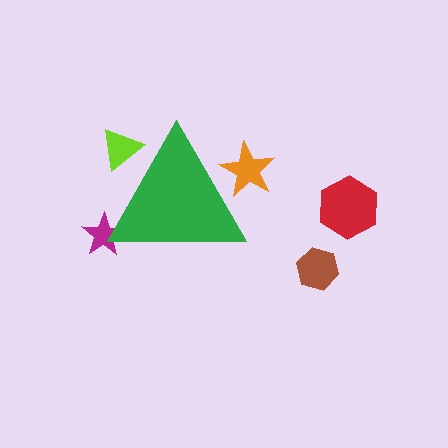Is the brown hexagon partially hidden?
No, the brown hexagon is fully visible.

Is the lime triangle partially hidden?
Yes, the lime triangle is partially hidden behind the green triangle.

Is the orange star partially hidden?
Yes, the orange star is partially hidden behind the green triangle.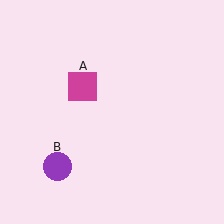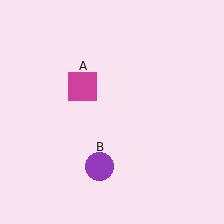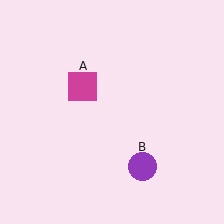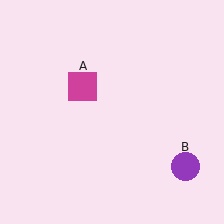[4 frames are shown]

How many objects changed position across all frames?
1 object changed position: purple circle (object B).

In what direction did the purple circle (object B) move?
The purple circle (object B) moved right.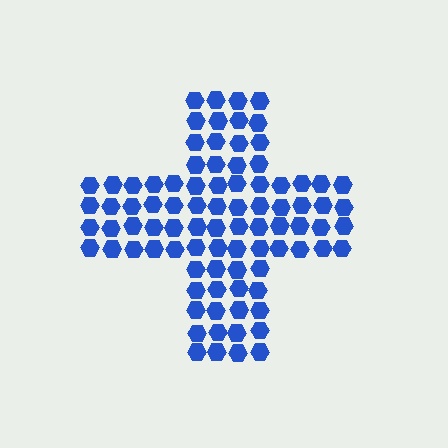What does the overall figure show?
The overall figure shows a cross.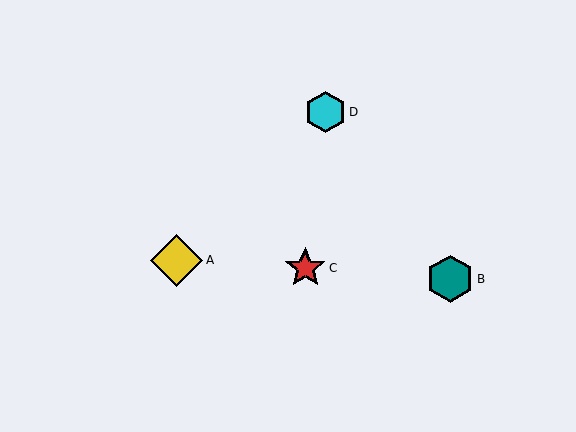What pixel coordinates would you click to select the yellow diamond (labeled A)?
Click at (177, 260) to select the yellow diamond A.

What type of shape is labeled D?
Shape D is a cyan hexagon.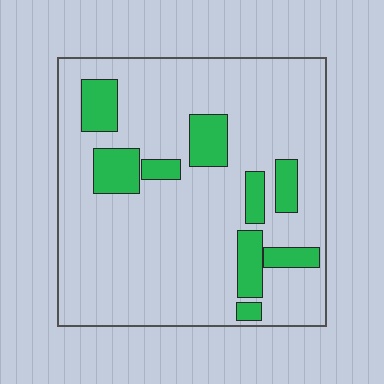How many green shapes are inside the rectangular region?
9.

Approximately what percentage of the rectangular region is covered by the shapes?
Approximately 20%.